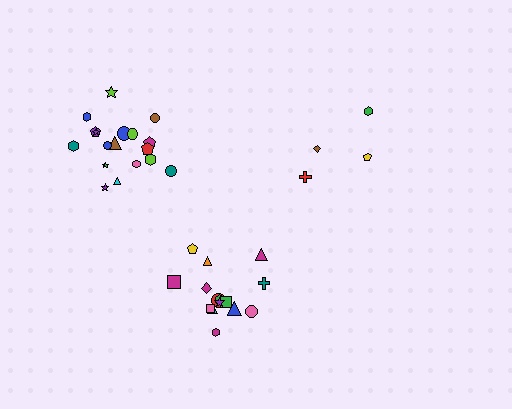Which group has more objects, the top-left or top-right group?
The top-left group.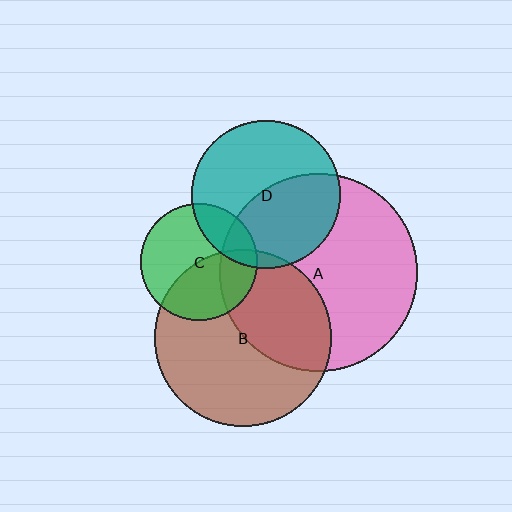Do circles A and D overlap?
Yes.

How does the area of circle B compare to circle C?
Approximately 2.3 times.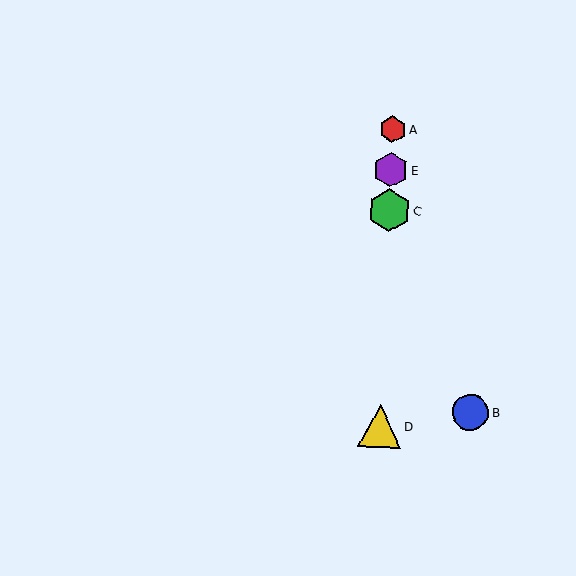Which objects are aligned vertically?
Objects A, C, D, E are aligned vertically.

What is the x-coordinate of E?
Object E is at x≈391.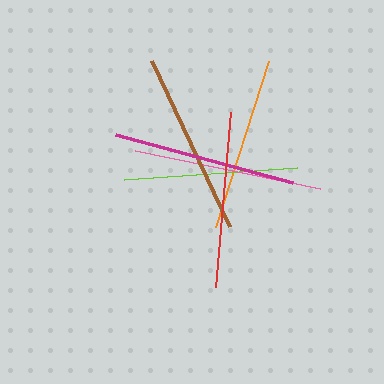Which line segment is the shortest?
The orange line is the shortest at approximately 174 pixels.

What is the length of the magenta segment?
The magenta segment is approximately 184 pixels long.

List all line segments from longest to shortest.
From longest to shortest: pink, magenta, brown, red, lime, orange.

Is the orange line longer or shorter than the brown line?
The brown line is longer than the orange line.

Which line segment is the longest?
The pink line is the longest at approximately 188 pixels.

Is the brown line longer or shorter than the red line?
The brown line is longer than the red line.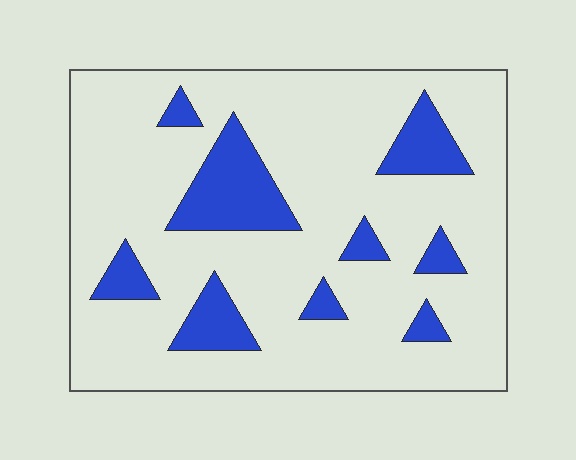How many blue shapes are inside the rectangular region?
9.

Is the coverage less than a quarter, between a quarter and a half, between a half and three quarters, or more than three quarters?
Less than a quarter.